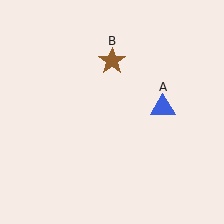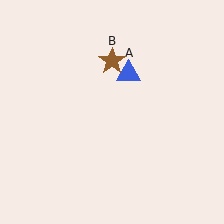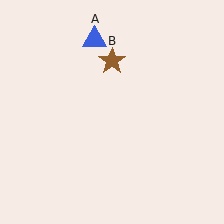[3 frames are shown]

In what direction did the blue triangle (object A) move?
The blue triangle (object A) moved up and to the left.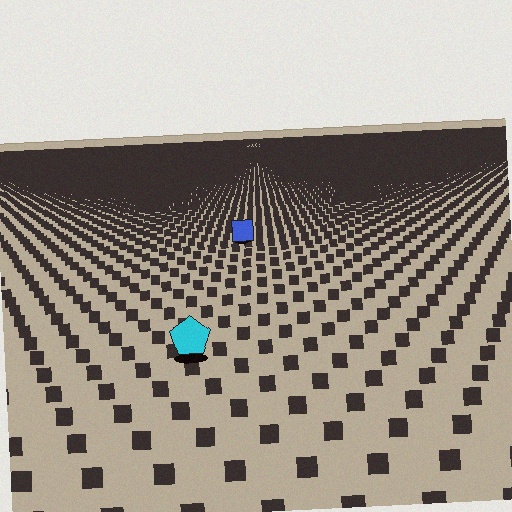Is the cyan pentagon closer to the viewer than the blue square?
Yes. The cyan pentagon is closer — you can tell from the texture gradient: the ground texture is coarser near it.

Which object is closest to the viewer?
The cyan pentagon is closest. The texture marks near it are larger and more spread out.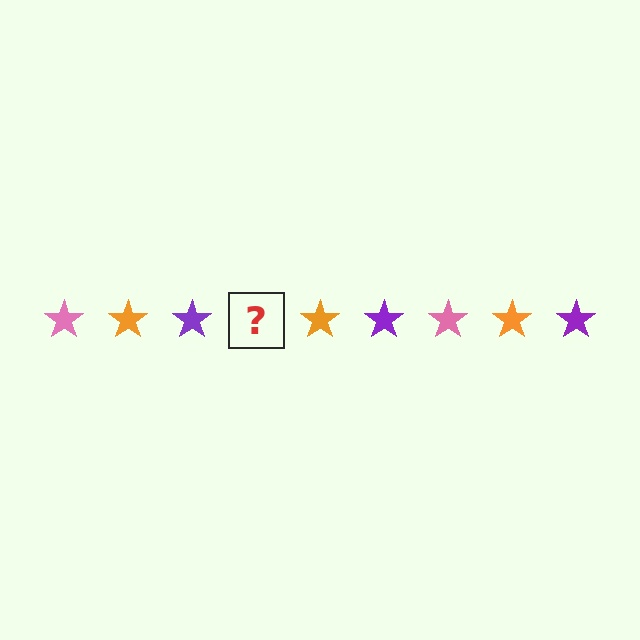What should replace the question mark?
The question mark should be replaced with a pink star.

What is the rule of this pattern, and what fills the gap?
The rule is that the pattern cycles through pink, orange, purple stars. The gap should be filled with a pink star.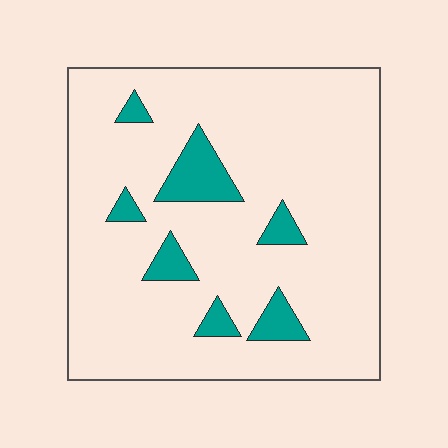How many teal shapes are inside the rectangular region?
7.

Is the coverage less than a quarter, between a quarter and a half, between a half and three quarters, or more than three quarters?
Less than a quarter.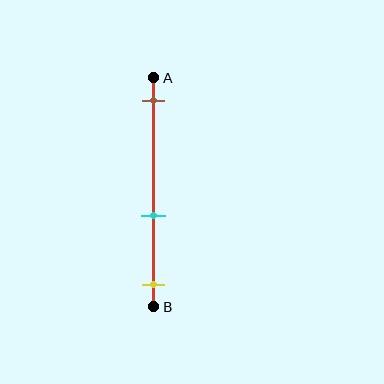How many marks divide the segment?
There are 3 marks dividing the segment.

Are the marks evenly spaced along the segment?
No, the marks are not evenly spaced.